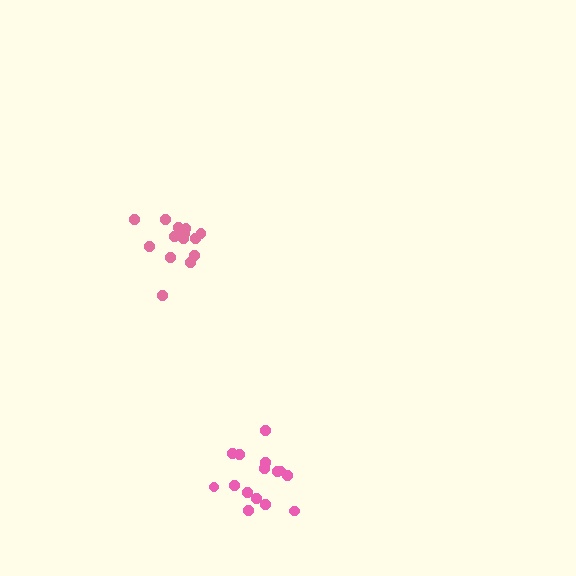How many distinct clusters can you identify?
There are 2 distinct clusters.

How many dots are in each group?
Group 1: 16 dots, Group 2: 15 dots (31 total).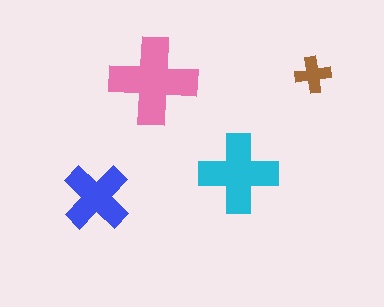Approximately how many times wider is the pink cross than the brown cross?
About 2.5 times wider.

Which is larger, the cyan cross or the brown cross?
The cyan one.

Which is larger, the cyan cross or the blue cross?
The cyan one.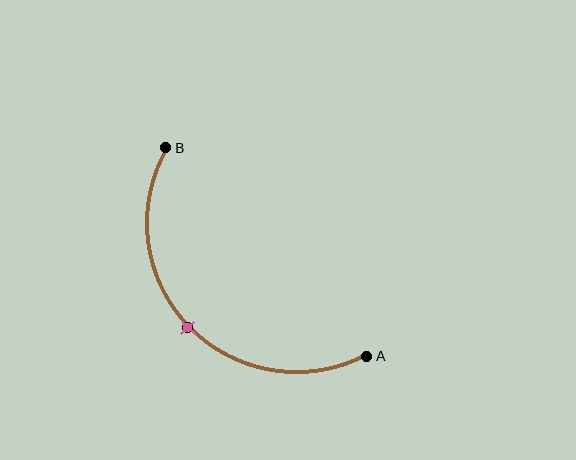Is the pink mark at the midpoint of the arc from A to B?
Yes. The pink mark lies on the arc at equal arc-length from both A and B — it is the arc midpoint.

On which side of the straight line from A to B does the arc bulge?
The arc bulges below and to the left of the straight line connecting A and B.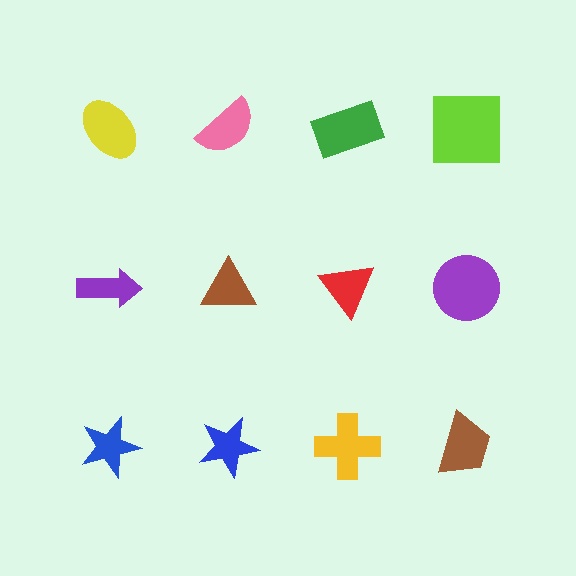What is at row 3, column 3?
A yellow cross.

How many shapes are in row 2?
4 shapes.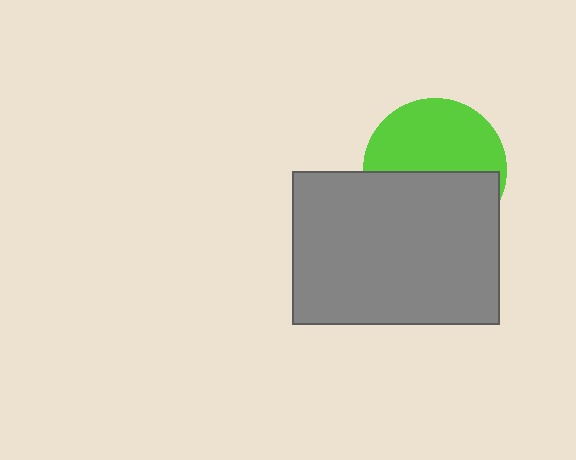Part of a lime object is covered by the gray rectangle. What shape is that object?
It is a circle.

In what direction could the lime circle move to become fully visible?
The lime circle could move up. That would shift it out from behind the gray rectangle entirely.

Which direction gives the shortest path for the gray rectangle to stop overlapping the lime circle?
Moving down gives the shortest separation.